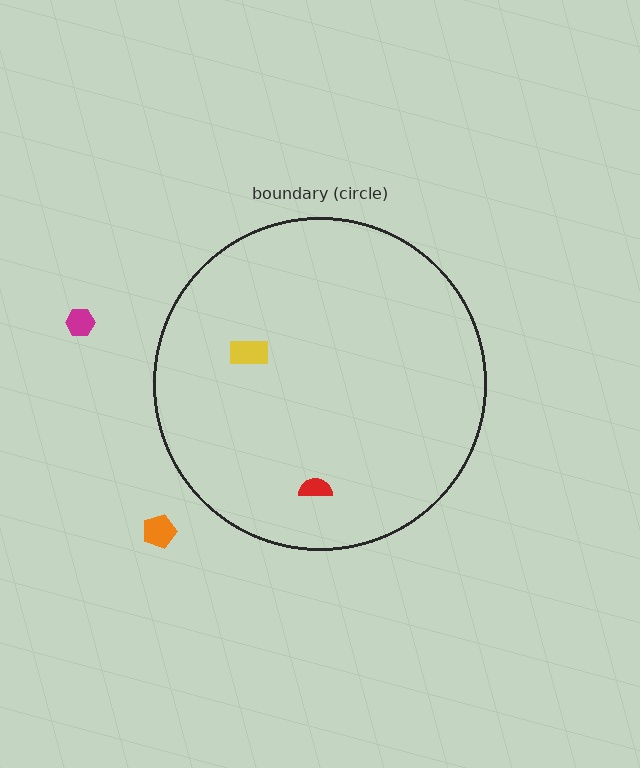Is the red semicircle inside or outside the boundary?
Inside.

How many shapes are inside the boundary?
2 inside, 2 outside.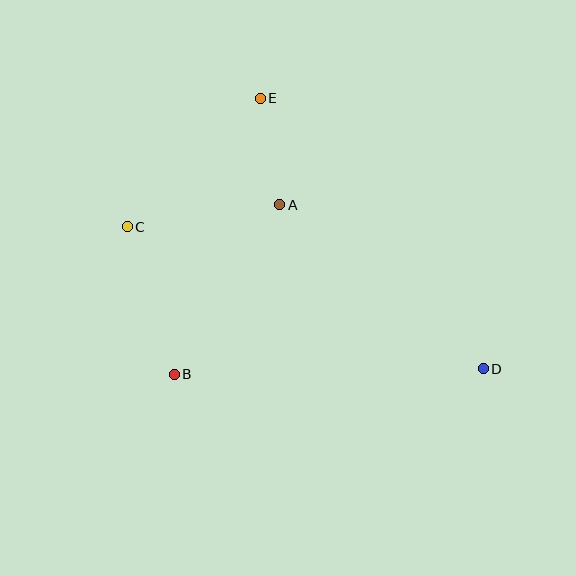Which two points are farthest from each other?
Points C and D are farthest from each other.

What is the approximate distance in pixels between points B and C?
The distance between B and C is approximately 155 pixels.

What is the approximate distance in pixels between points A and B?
The distance between A and B is approximately 199 pixels.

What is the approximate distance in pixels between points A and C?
The distance between A and C is approximately 154 pixels.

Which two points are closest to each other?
Points A and E are closest to each other.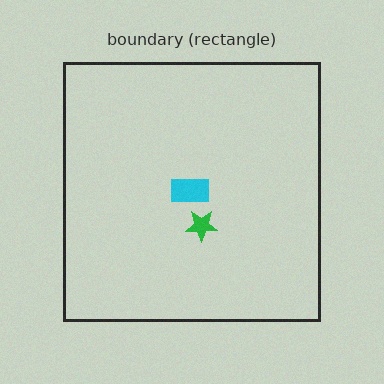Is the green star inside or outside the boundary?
Inside.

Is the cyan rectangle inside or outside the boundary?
Inside.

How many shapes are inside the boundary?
2 inside, 0 outside.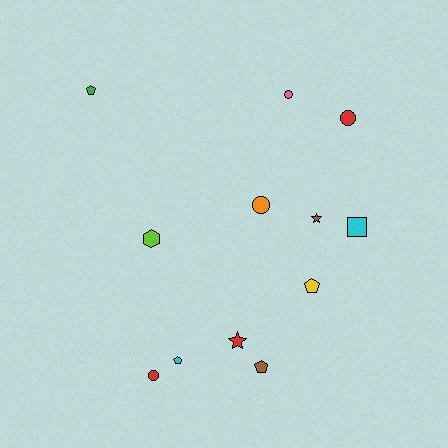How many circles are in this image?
There are 4 circles.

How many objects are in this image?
There are 12 objects.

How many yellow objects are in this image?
There is 1 yellow object.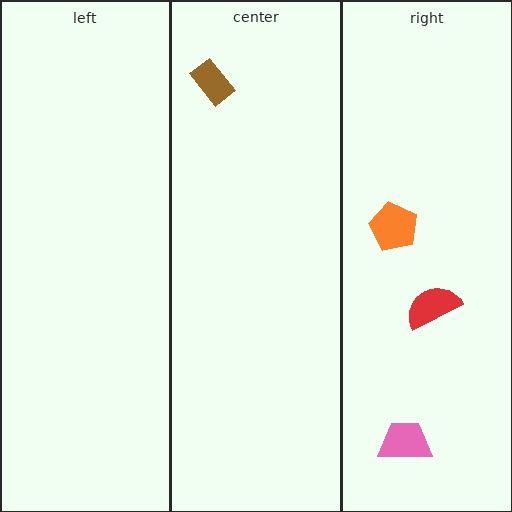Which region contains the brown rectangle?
The center region.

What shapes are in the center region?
The brown rectangle.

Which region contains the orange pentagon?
The right region.